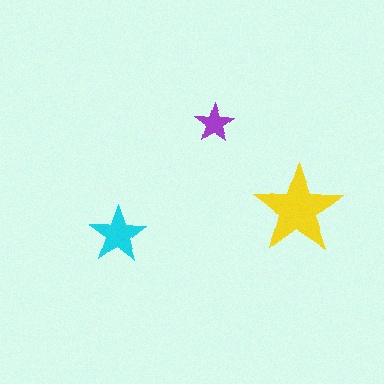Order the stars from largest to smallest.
the yellow one, the cyan one, the purple one.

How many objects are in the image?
There are 3 objects in the image.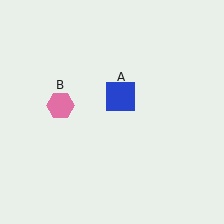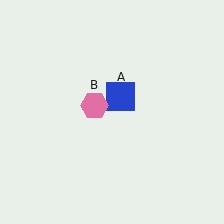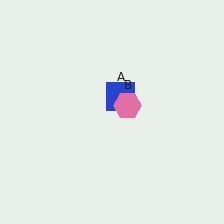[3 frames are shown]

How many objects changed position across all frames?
1 object changed position: pink hexagon (object B).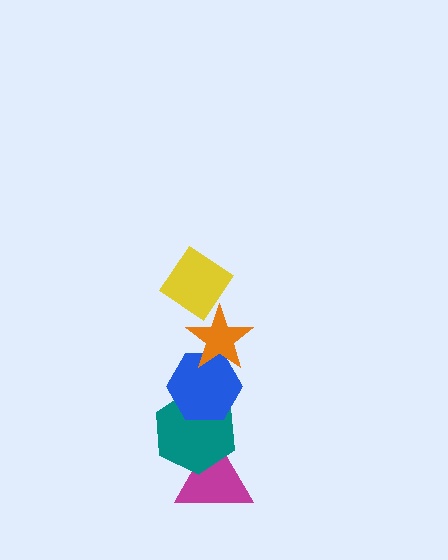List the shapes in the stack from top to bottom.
From top to bottom: the yellow diamond, the orange star, the blue hexagon, the teal hexagon, the magenta triangle.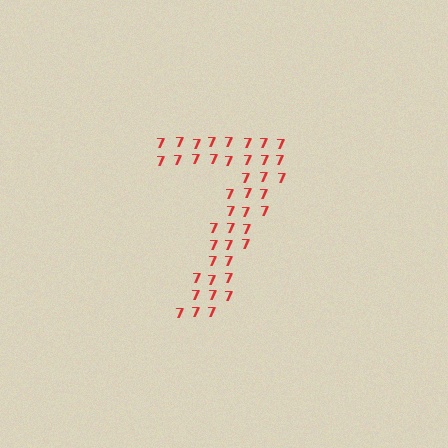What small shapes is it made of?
It is made of small digit 7's.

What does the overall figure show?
The overall figure shows the digit 7.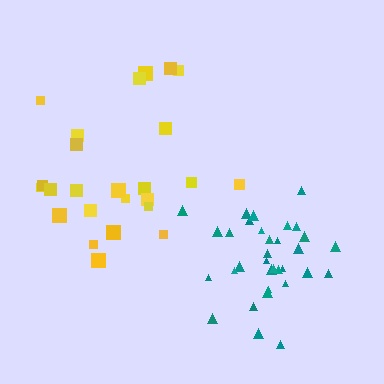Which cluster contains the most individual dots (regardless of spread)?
Teal (33).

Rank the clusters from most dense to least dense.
teal, yellow.